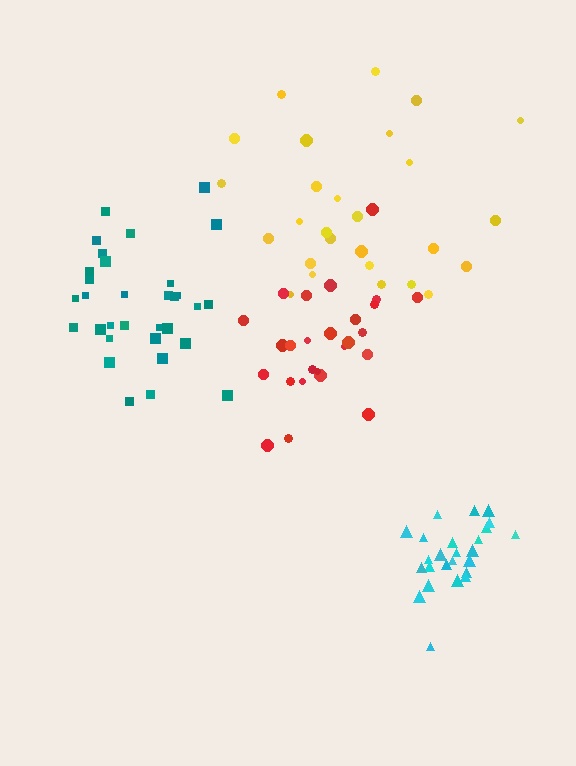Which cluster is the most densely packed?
Cyan.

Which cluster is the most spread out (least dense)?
Yellow.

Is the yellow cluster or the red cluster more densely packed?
Red.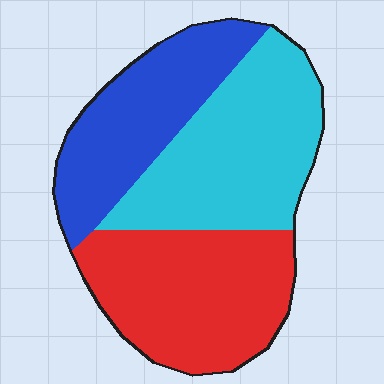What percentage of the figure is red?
Red takes up between a quarter and a half of the figure.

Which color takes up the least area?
Blue, at roughly 30%.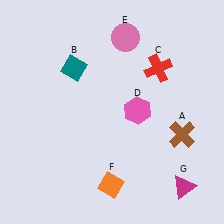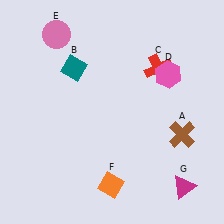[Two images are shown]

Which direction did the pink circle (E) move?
The pink circle (E) moved left.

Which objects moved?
The objects that moved are: the pink hexagon (D), the pink circle (E).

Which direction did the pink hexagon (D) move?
The pink hexagon (D) moved up.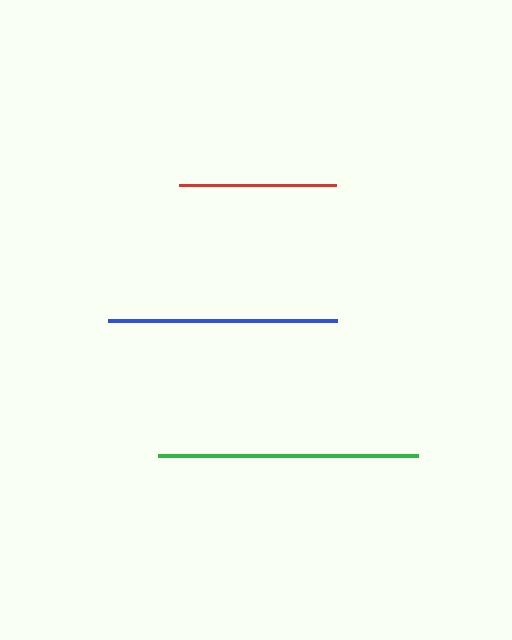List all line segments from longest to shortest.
From longest to shortest: green, blue, red.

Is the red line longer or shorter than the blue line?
The blue line is longer than the red line.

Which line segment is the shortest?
The red line is the shortest at approximately 157 pixels.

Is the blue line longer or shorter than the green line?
The green line is longer than the blue line.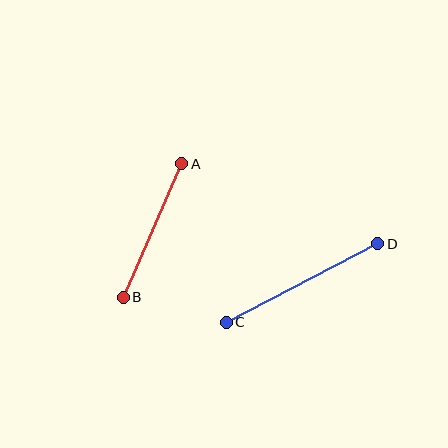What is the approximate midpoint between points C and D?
The midpoint is at approximately (302, 283) pixels.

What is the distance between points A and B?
The distance is approximately 146 pixels.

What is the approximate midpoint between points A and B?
The midpoint is at approximately (153, 230) pixels.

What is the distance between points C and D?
The distance is approximately 171 pixels.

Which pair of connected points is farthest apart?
Points C and D are farthest apart.